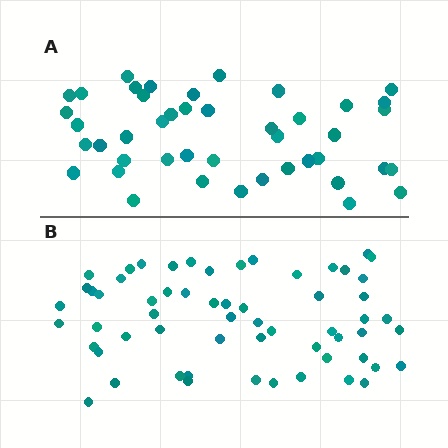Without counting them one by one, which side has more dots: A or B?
Region B (the bottom region) has more dots.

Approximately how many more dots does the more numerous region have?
Region B has approximately 15 more dots than region A.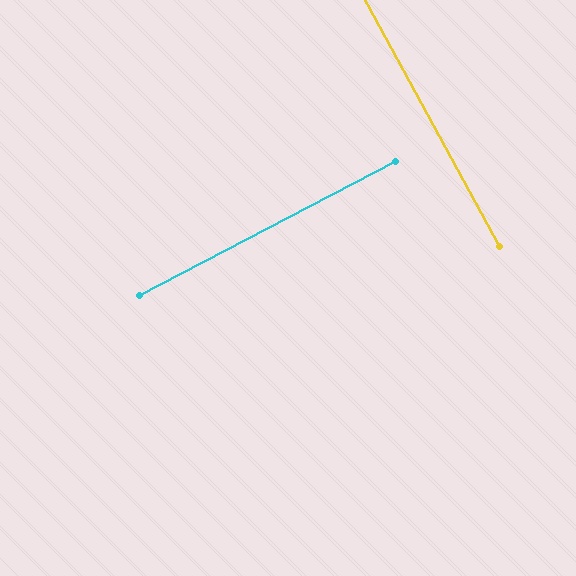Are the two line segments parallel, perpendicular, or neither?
Perpendicular — they meet at approximately 89°.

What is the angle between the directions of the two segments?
Approximately 89 degrees.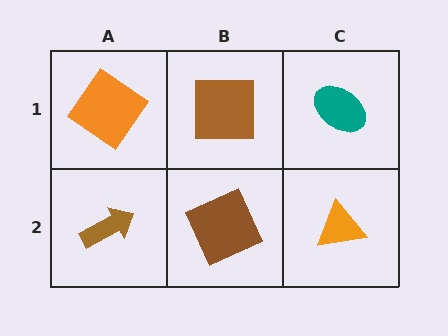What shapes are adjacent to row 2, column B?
A brown square (row 1, column B), a brown arrow (row 2, column A), an orange triangle (row 2, column C).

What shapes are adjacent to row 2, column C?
A teal ellipse (row 1, column C), a brown square (row 2, column B).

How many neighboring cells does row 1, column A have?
2.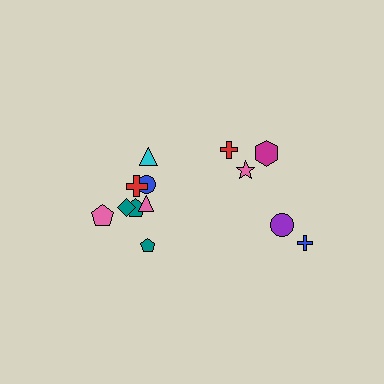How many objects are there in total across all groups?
There are 13 objects.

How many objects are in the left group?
There are 8 objects.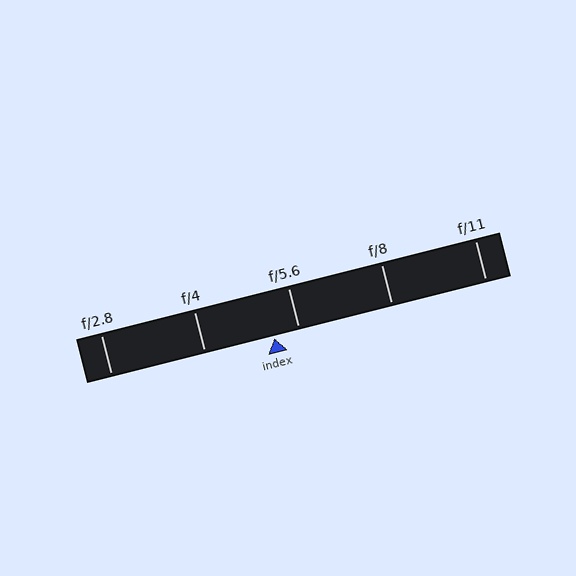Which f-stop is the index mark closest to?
The index mark is closest to f/5.6.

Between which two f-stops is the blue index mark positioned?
The index mark is between f/4 and f/5.6.